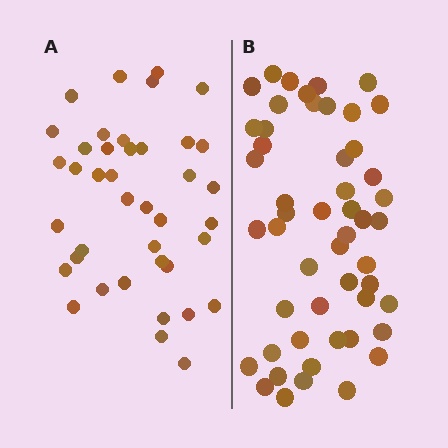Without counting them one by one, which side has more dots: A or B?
Region B (the right region) has more dots.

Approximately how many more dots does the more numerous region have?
Region B has roughly 12 or so more dots than region A.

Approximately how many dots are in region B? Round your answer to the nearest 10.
About 50 dots. (The exact count is 51, which rounds to 50.)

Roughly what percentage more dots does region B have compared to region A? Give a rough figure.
About 30% more.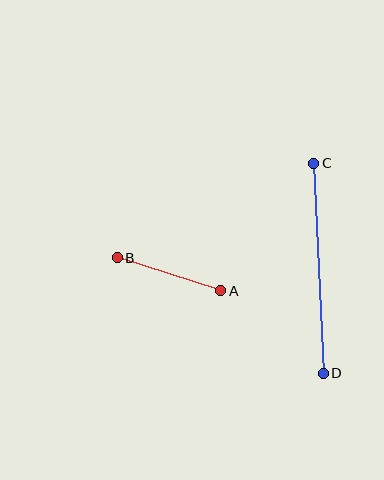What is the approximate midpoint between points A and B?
The midpoint is at approximately (169, 274) pixels.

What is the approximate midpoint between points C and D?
The midpoint is at approximately (318, 268) pixels.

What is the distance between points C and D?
The distance is approximately 210 pixels.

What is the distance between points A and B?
The distance is approximately 109 pixels.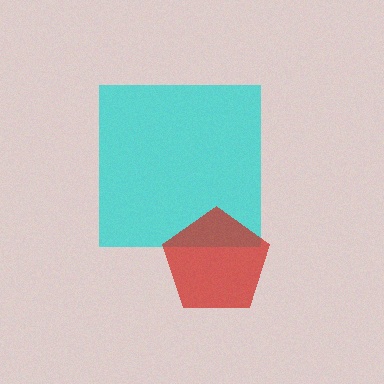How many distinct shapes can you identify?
There are 2 distinct shapes: a cyan square, a red pentagon.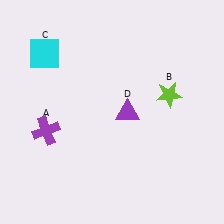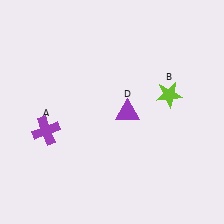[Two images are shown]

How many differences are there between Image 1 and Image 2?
There is 1 difference between the two images.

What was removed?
The cyan square (C) was removed in Image 2.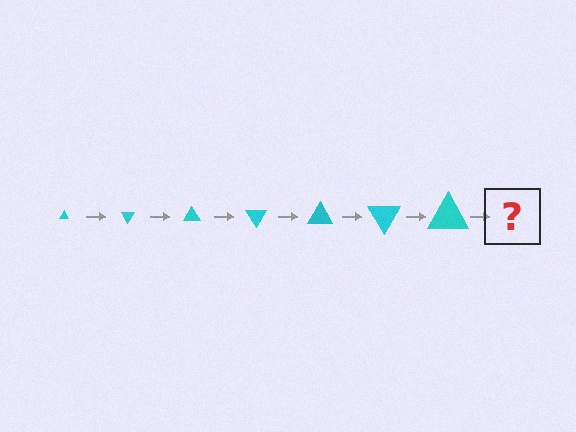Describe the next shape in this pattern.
It should be a triangle, larger than the previous one and rotated 420 degrees from the start.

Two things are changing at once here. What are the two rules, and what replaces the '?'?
The two rules are that the triangle grows larger each step and it rotates 60 degrees each step. The '?' should be a triangle, larger than the previous one and rotated 420 degrees from the start.